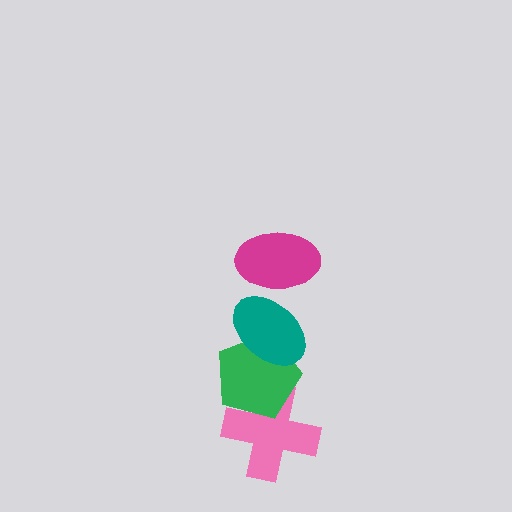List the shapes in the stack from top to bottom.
From top to bottom: the magenta ellipse, the teal ellipse, the green pentagon, the pink cross.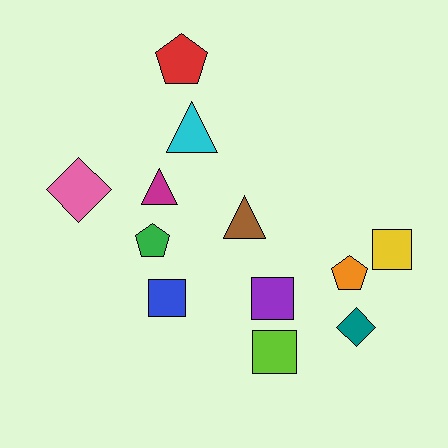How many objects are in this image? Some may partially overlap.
There are 12 objects.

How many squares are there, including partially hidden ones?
There are 4 squares.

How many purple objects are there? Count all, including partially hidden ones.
There is 1 purple object.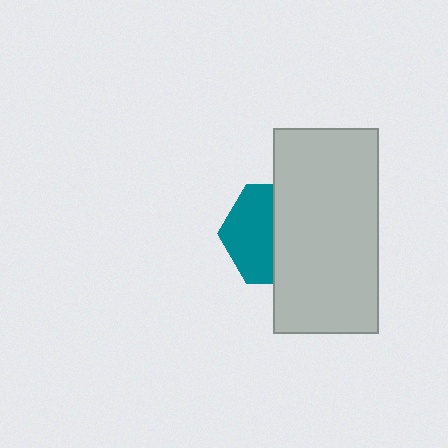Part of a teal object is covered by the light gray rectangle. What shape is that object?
It is a hexagon.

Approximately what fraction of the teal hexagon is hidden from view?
Roughly 52% of the teal hexagon is hidden behind the light gray rectangle.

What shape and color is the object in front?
The object in front is a light gray rectangle.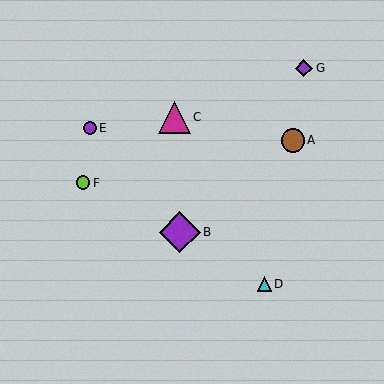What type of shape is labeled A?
Shape A is a brown circle.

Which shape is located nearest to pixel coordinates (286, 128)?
The brown circle (labeled A) at (293, 140) is nearest to that location.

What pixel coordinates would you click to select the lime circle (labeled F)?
Click at (83, 183) to select the lime circle F.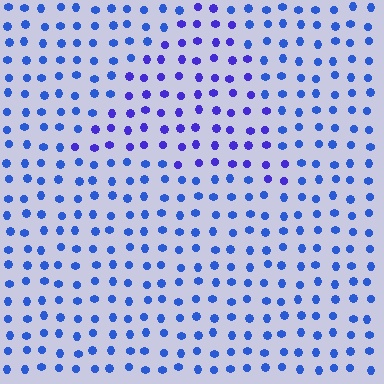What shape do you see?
I see a triangle.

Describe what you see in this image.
The image is filled with small blue elements in a uniform arrangement. A triangle-shaped region is visible where the elements are tinted to a slightly different hue, forming a subtle color boundary.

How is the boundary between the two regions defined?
The boundary is defined purely by a slight shift in hue (about 27 degrees). Spacing, size, and orientation are identical on both sides.